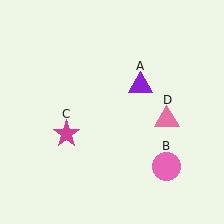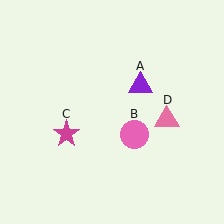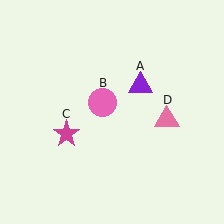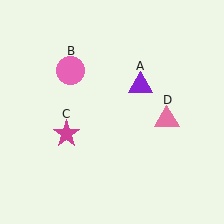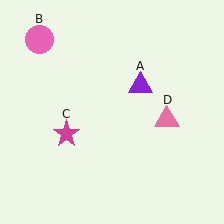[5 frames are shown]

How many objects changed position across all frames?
1 object changed position: pink circle (object B).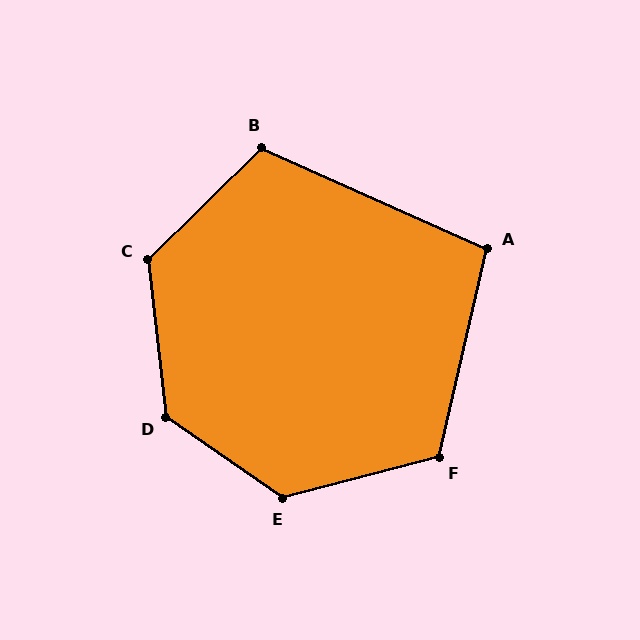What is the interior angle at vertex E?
Approximately 131 degrees (obtuse).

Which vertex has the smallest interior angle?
A, at approximately 101 degrees.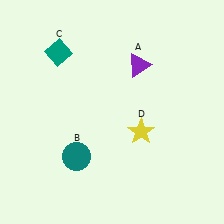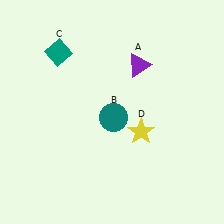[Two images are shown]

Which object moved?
The teal circle (B) moved up.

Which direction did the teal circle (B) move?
The teal circle (B) moved up.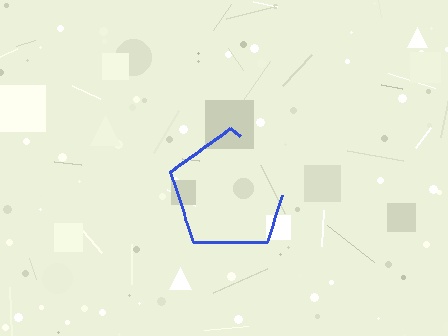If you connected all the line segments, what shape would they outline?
They would outline a pentagon.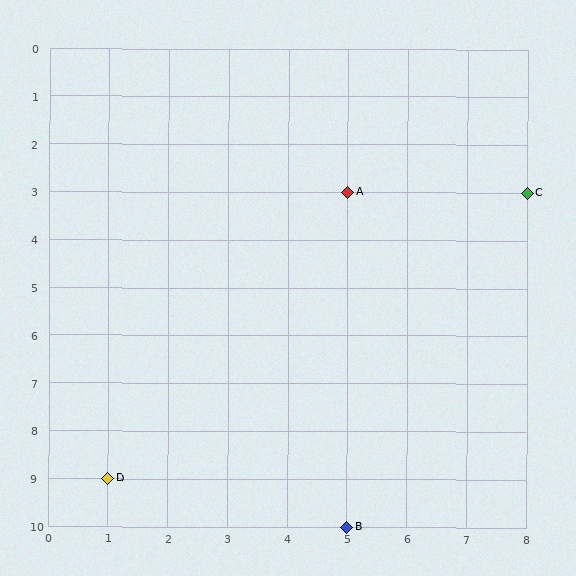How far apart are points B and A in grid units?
Points B and A are 7 rows apart.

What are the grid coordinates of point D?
Point D is at grid coordinates (1, 9).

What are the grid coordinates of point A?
Point A is at grid coordinates (5, 3).